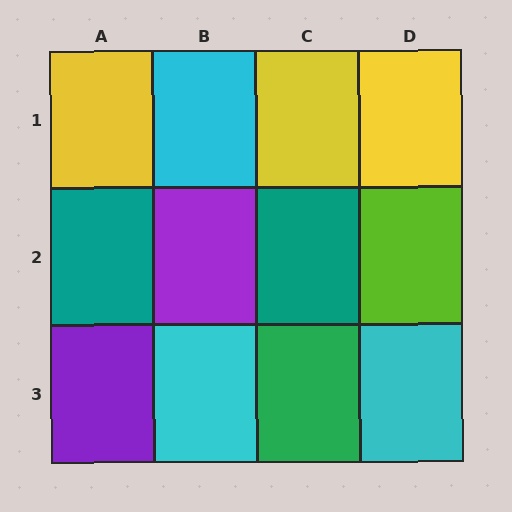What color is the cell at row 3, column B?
Cyan.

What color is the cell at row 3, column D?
Cyan.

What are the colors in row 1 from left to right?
Yellow, cyan, yellow, yellow.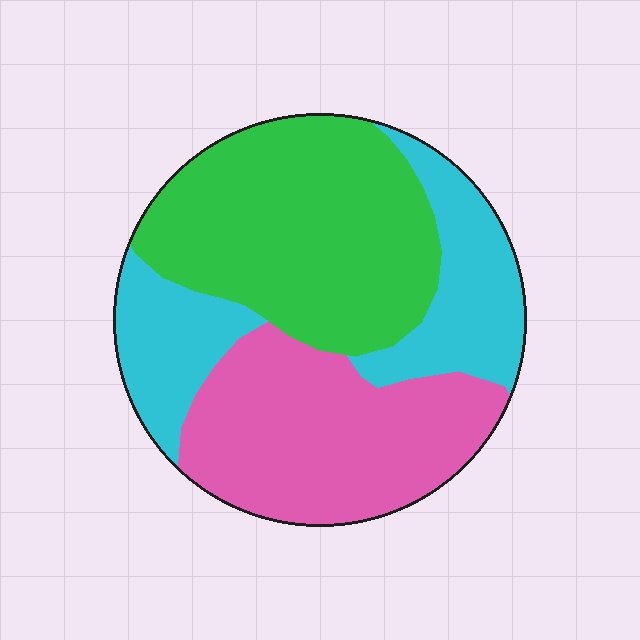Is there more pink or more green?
Green.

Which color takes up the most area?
Green, at roughly 40%.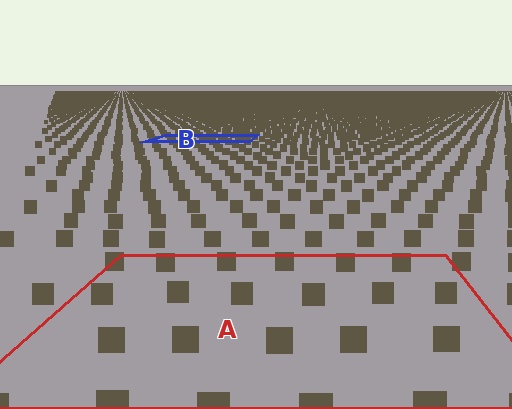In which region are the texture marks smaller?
The texture marks are smaller in region B, because it is farther away.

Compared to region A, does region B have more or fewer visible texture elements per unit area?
Region B has more texture elements per unit area — they are packed more densely because it is farther away.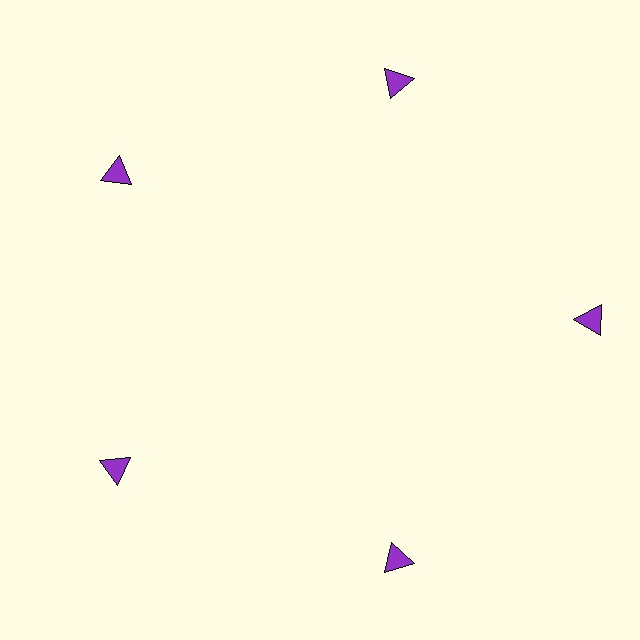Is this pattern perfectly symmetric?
No. The 5 purple triangles are arranged in a ring, but one element near the 3 o'clock position is pushed outward from the center, breaking the 5-fold rotational symmetry.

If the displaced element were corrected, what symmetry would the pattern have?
It would have 5-fold rotational symmetry — the pattern would map onto itself every 72 degrees.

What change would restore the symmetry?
The symmetry would be restored by moving it inward, back onto the ring so that all 5 triangles sit at equal angles and equal distance from the center.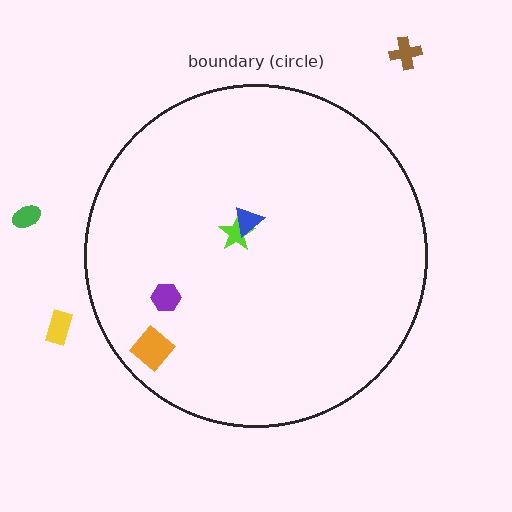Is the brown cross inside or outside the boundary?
Outside.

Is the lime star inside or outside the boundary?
Inside.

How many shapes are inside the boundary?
4 inside, 3 outside.